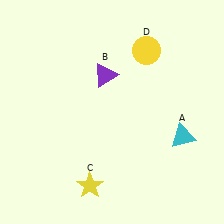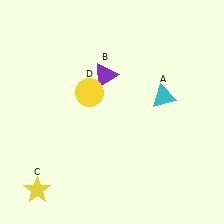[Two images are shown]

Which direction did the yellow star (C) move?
The yellow star (C) moved left.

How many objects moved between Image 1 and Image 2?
3 objects moved between the two images.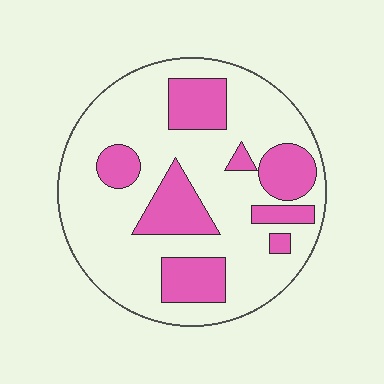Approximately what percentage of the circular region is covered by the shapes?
Approximately 30%.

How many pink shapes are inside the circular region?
8.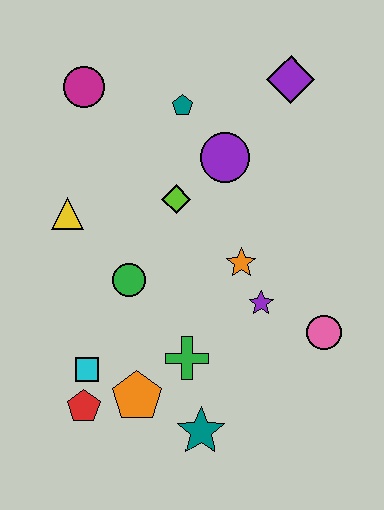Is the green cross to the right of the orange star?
No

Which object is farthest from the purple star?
The magenta circle is farthest from the purple star.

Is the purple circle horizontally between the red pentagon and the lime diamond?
No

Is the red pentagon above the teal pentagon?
No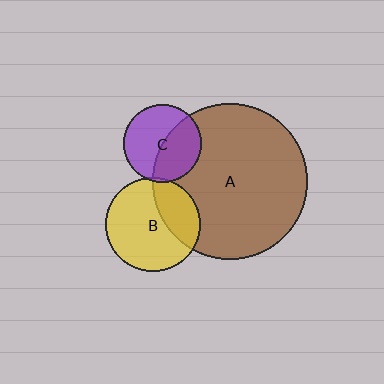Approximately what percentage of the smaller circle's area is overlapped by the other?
Approximately 5%.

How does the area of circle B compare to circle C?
Approximately 1.5 times.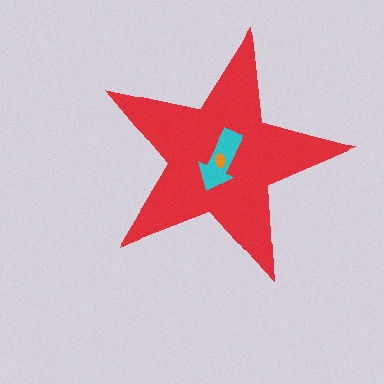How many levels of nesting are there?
3.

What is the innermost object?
The orange ellipse.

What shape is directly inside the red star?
The cyan arrow.